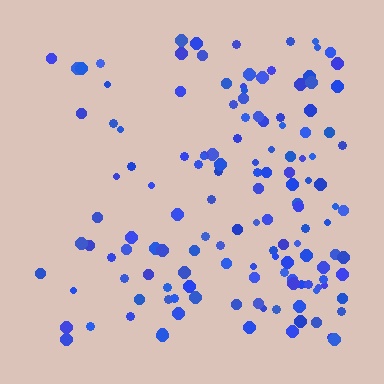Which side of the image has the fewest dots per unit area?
The left.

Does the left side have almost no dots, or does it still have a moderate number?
Still a moderate number, just noticeably fewer than the right.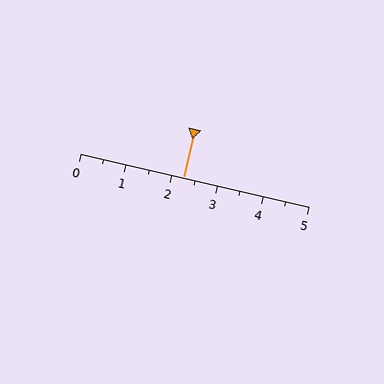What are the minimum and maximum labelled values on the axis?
The axis runs from 0 to 5.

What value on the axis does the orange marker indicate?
The marker indicates approximately 2.2.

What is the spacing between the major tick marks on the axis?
The major ticks are spaced 1 apart.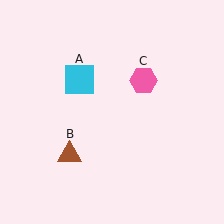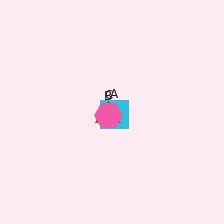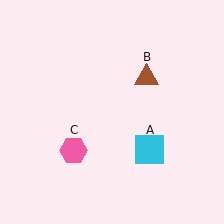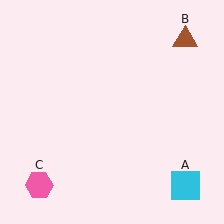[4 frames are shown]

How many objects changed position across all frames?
3 objects changed position: cyan square (object A), brown triangle (object B), pink hexagon (object C).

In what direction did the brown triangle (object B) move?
The brown triangle (object B) moved up and to the right.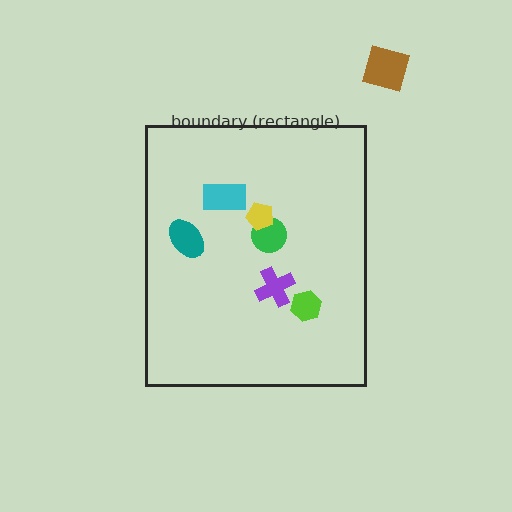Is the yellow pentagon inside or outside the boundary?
Inside.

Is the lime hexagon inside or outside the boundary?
Inside.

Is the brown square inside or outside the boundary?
Outside.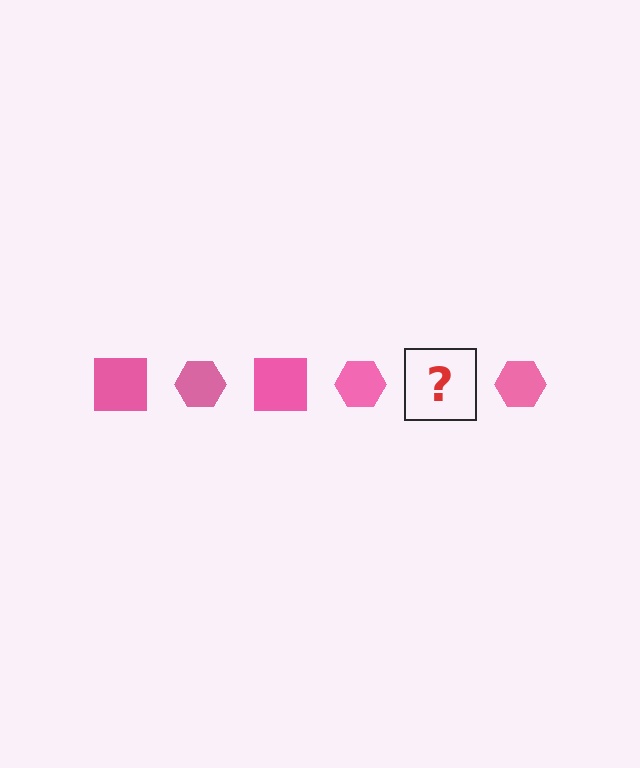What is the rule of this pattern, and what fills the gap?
The rule is that the pattern cycles through square, hexagon shapes in pink. The gap should be filled with a pink square.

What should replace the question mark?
The question mark should be replaced with a pink square.